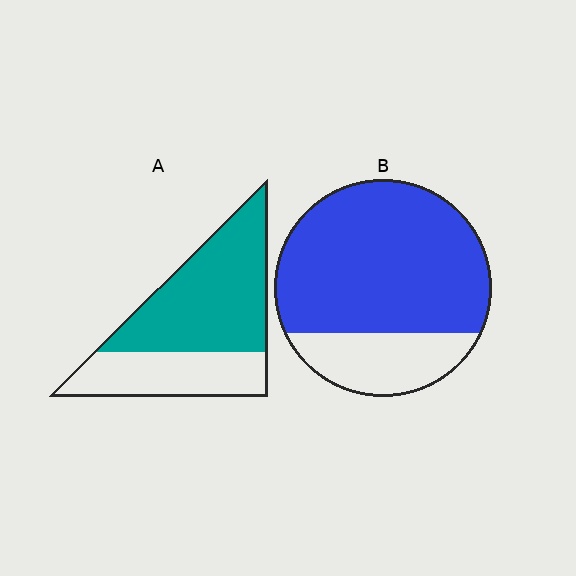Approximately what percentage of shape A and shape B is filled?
A is approximately 65% and B is approximately 75%.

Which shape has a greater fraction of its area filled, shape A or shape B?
Shape B.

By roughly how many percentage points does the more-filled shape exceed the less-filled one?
By roughly 15 percentage points (B over A).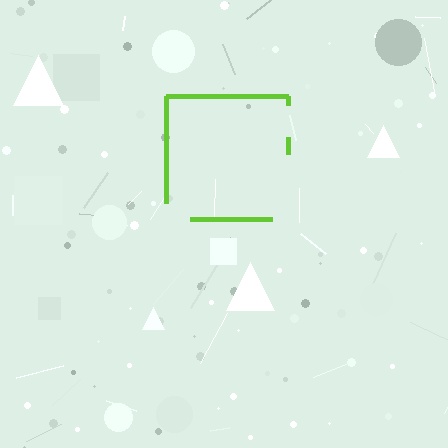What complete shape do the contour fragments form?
The contour fragments form a square.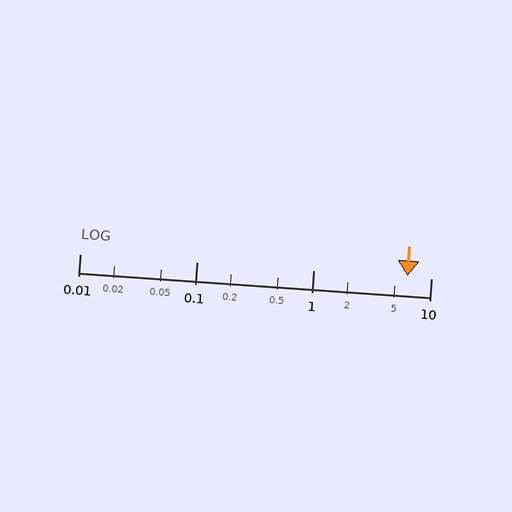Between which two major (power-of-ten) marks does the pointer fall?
The pointer is between 1 and 10.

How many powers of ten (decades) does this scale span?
The scale spans 3 decades, from 0.01 to 10.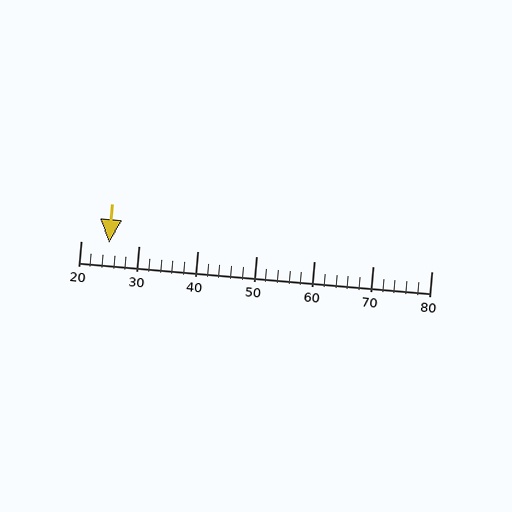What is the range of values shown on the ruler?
The ruler shows values from 20 to 80.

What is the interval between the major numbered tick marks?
The major tick marks are spaced 10 units apart.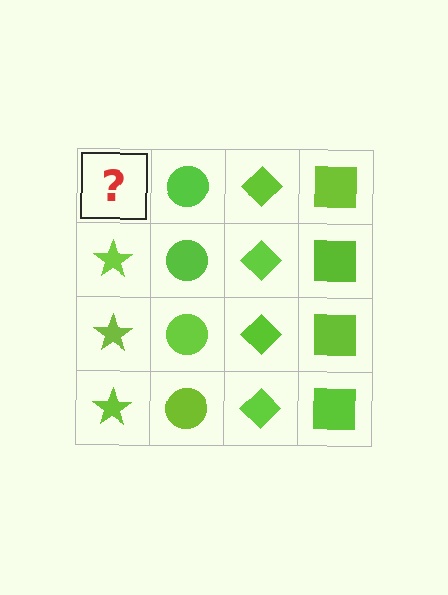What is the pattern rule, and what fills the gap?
The rule is that each column has a consistent shape. The gap should be filled with a lime star.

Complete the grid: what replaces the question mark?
The question mark should be replaced with a lime star.